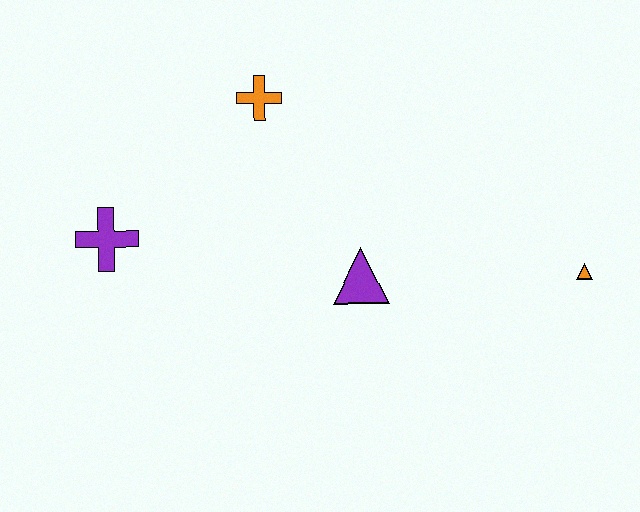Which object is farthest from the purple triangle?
The purple cross is farthest from the purple triangle.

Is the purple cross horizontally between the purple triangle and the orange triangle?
No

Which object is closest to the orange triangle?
The purple triangle is closest to the orange triangle.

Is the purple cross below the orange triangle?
No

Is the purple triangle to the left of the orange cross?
No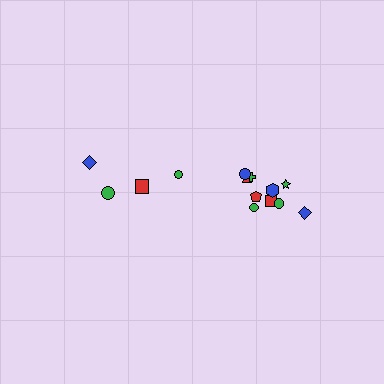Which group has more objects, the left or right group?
The right group.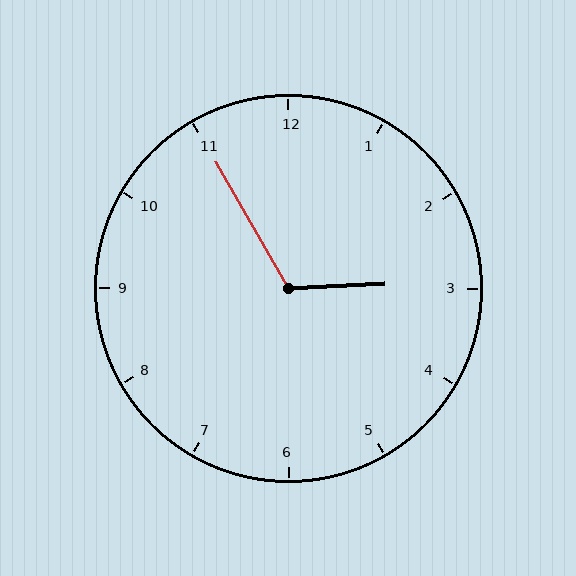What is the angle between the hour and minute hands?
Approximately 118 degrees.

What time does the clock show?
2:55.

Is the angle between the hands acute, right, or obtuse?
It is obtuse.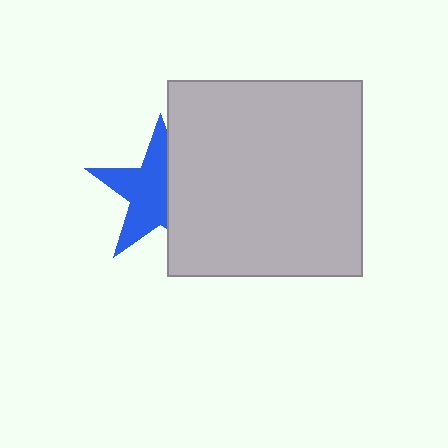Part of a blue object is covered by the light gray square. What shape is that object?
It is a star.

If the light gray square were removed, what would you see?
You would see the complete blue star.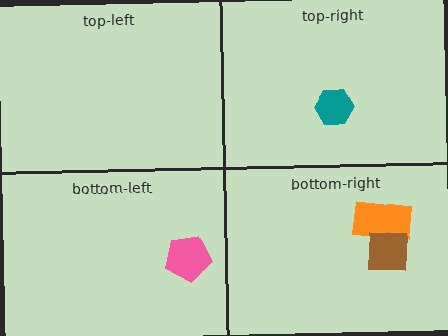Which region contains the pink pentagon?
The bottom-left region.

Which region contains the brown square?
The bottom-right region.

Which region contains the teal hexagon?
The top-right region.